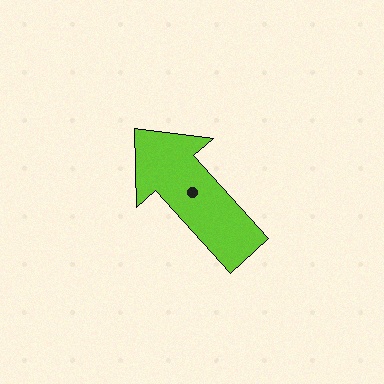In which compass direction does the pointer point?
Northwest.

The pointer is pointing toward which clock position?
Roughly 11 o'clock.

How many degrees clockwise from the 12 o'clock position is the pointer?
Approximately 318 degrees.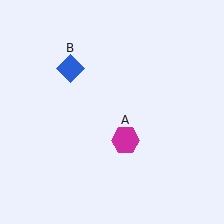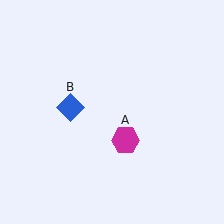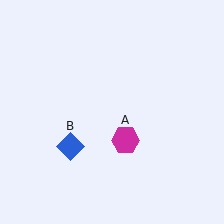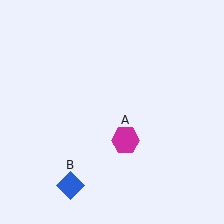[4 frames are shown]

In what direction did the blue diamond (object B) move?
The blue diamond (object B) moved down.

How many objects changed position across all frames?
1 object changed position: blue diamond (object B).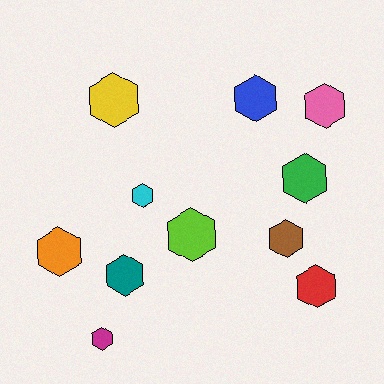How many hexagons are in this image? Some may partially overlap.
There are 11 hexagons.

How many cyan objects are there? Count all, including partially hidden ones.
There is 1 cyan object.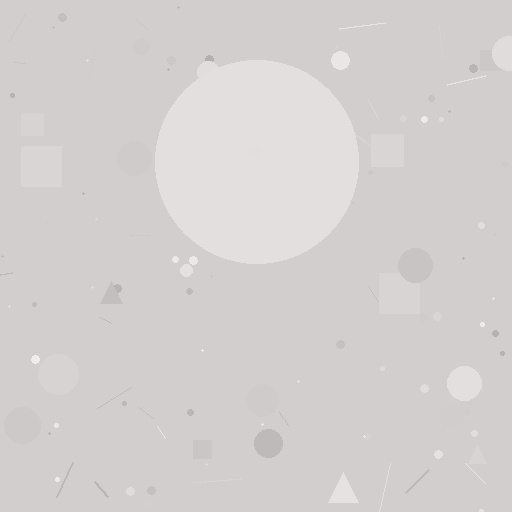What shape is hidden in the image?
A circle is hidden in the image.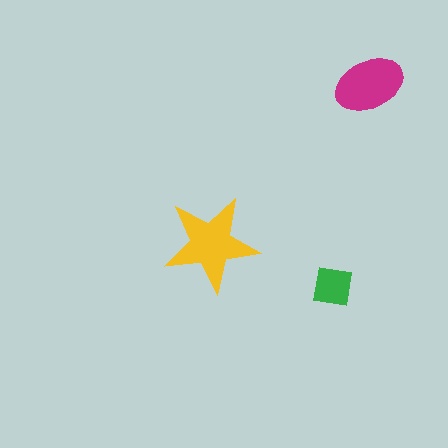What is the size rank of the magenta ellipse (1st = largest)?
2nd.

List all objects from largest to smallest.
The yellow star, the magenta ellipse, the green square.